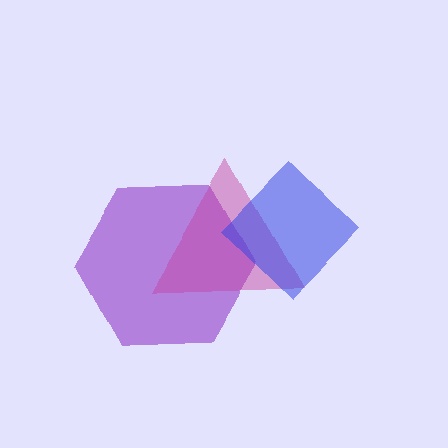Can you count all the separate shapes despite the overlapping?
Yes, there are 3 separate shapes.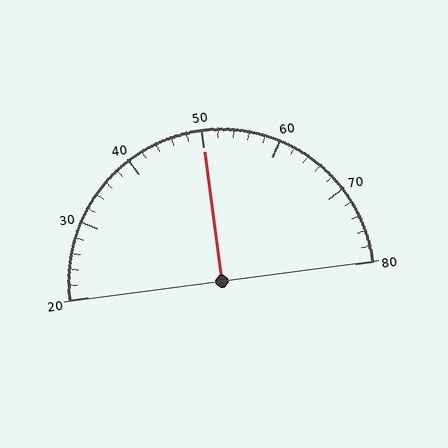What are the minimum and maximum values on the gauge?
The gauge ranges from 20 to 80.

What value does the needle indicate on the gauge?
The needle indicates approximately 50.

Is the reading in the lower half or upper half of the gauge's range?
The reading is in the upper half of the range (20 to 80).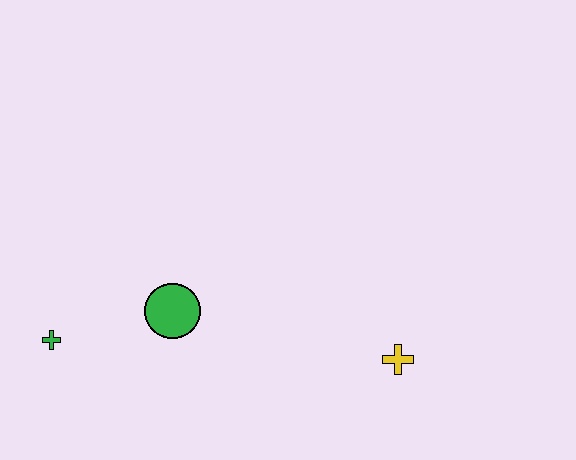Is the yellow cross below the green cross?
Yes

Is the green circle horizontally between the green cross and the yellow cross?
Yes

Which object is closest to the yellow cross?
The green circle is closest to the yellow cross.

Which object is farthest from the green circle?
The yellow cross is farthest from the green circle.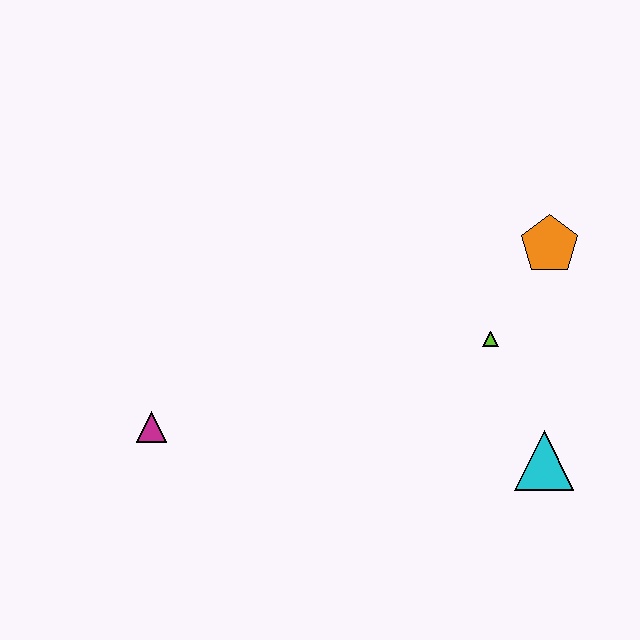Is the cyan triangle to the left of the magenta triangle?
No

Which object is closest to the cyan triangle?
The lime triangle is closest to the cyan triangle.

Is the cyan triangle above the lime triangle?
No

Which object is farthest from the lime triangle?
The magenta triangle is farthest from the lime triangle.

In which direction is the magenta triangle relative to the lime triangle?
The magenta triangle is to the left of the lime triangle.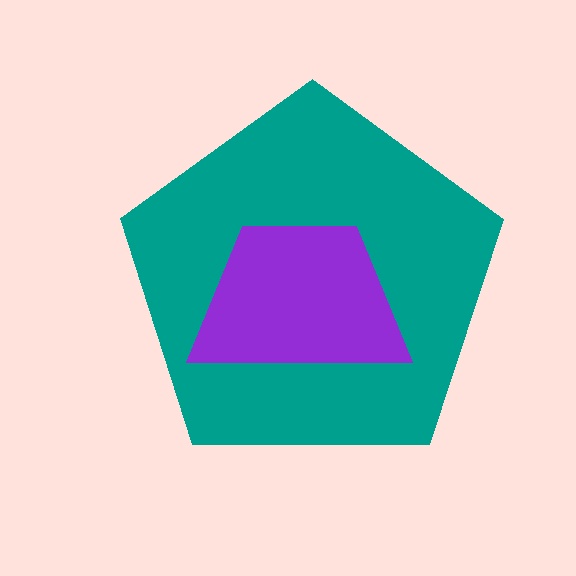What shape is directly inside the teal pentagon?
The purple trapezoid.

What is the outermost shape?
The teal pentagon.